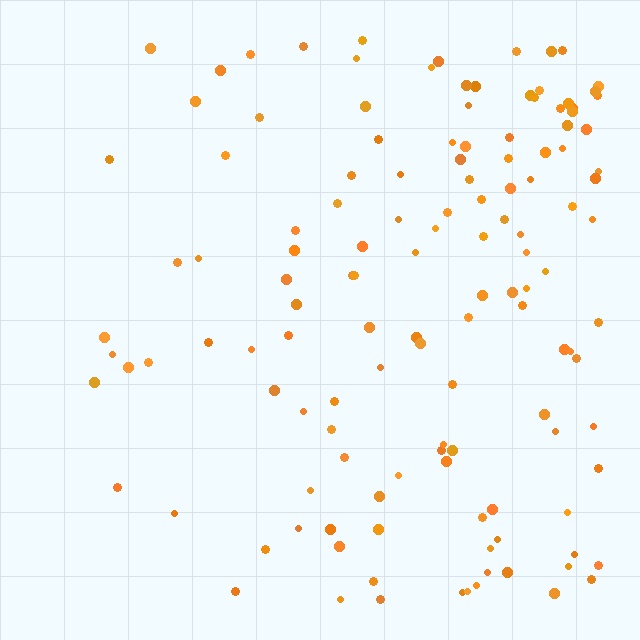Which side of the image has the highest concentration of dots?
The right.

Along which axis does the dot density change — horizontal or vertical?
Horizontal.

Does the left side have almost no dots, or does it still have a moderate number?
Still a moderate number, just noticeably fewer than the right.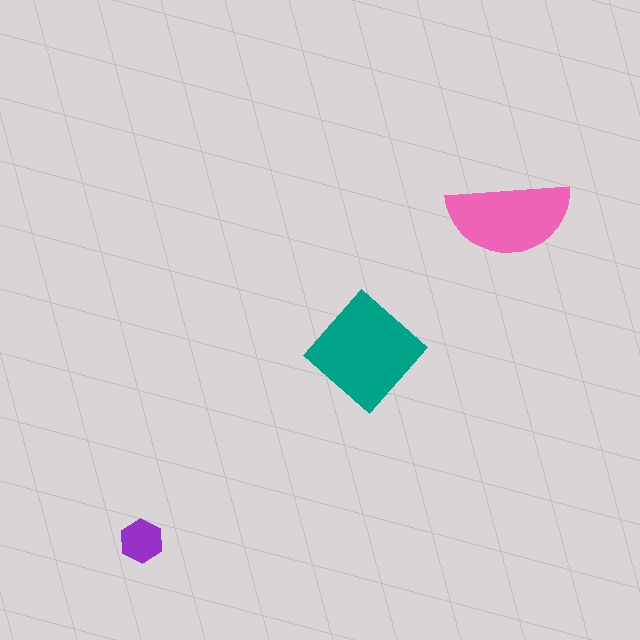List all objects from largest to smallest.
The teal diamond, the pink semicircle, the purple hexagon.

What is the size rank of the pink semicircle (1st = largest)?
2nd.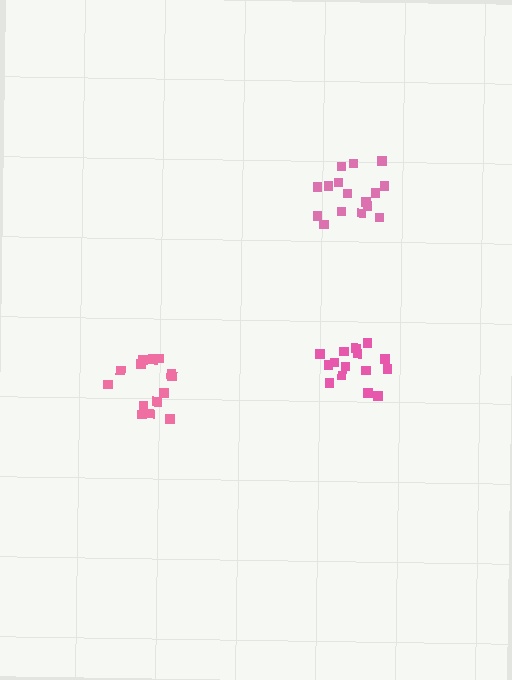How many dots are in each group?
Group 1: 14 dots, Group 2: 16 dots, Group 3: 15 dots (45 total).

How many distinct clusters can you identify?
There are 3 distinct clusters.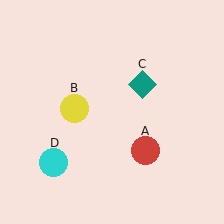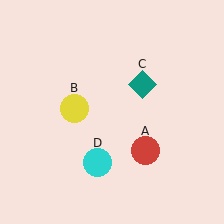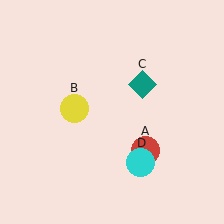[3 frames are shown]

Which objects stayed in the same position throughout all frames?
Red circle (object A) and yellow circle (object B) and teal diamond (object C) remained stationary.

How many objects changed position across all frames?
1 object changed position: cyan circle (object D).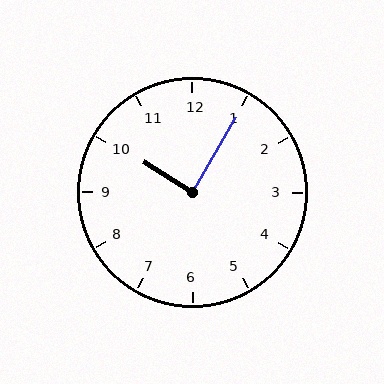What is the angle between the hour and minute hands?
Approximately 88 degrees.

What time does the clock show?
10:05.